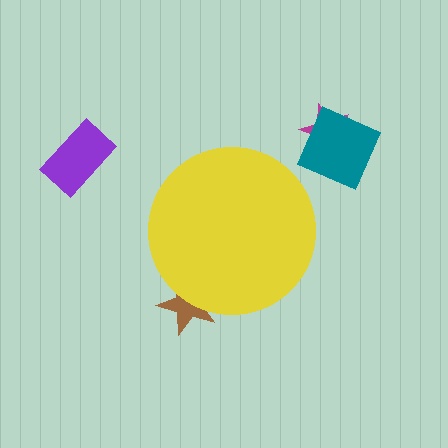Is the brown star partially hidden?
Yes, the brown star is partially hidden behind the yellow circle.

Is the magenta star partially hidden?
No, the magenta star is fully visible.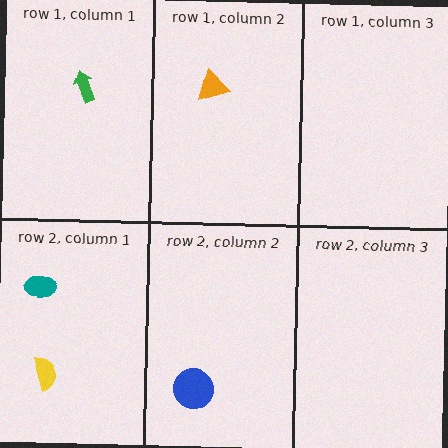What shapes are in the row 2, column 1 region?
The teal ellipse, the yellow semicircle.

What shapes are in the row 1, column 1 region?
The green arrow.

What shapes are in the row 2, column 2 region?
The blue circle.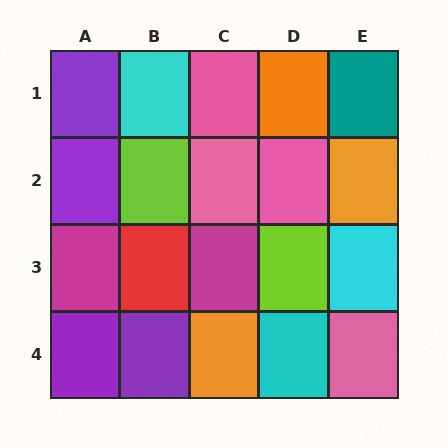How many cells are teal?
1 cell is teal.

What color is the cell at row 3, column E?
Cyan.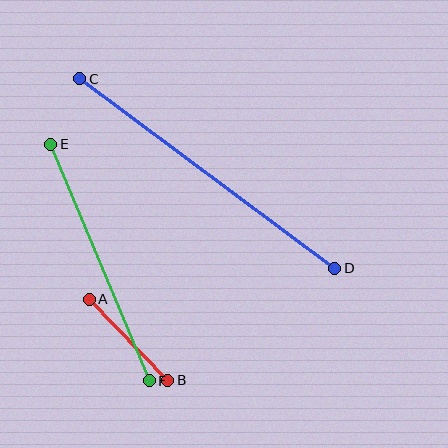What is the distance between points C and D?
The distance is approximately 318 pixels.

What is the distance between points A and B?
The distance is approximately 113 pixels.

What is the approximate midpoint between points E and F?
The midpoint is at approximately (100, 263) pixels.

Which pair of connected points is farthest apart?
Points C and D are farthest apart.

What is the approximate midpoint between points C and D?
The midpoint is at approximately (207, 173) pixels.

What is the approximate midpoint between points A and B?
The midpoint is at approximately (129, 340) pixels.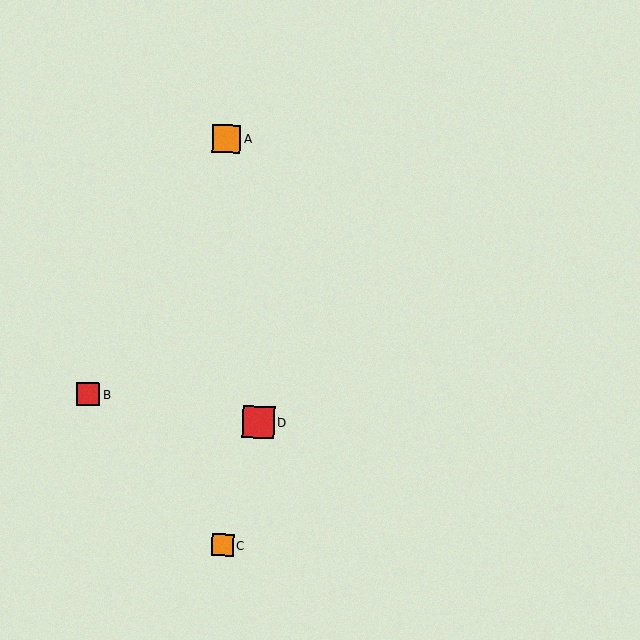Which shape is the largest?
The red square (labeled D) is the largest.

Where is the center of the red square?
The center of the red square is at (88, 394).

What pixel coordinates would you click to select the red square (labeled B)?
Click at (88, 394) to select the red square B.